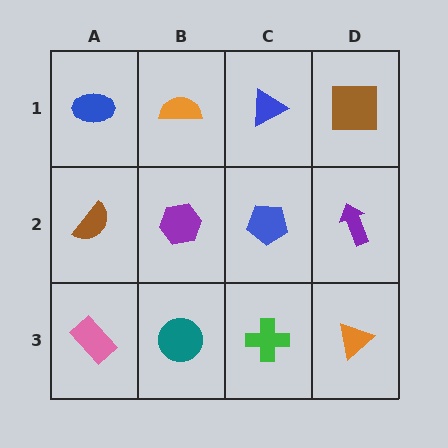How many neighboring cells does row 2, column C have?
4.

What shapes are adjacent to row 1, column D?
A purple arrow (row 2, column D), a blue triangle (row 1, column C).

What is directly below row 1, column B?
A purple hexagon.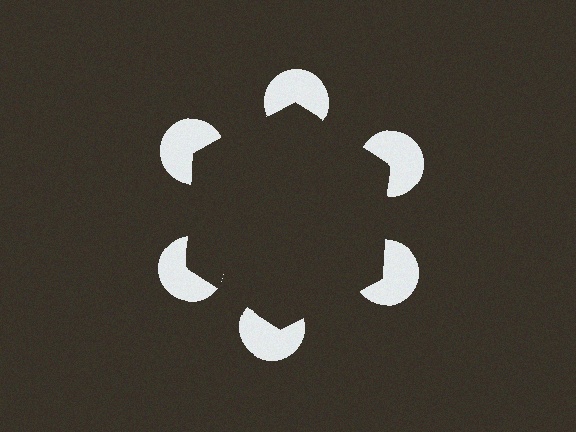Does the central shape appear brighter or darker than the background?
It typically appears slightly darker than the background, even though no actual brightness change is drawn.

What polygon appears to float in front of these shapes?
An illusory hexagon — its edges are inferred from the aligned wedge cuts in the pac-man discs, not physically drawn.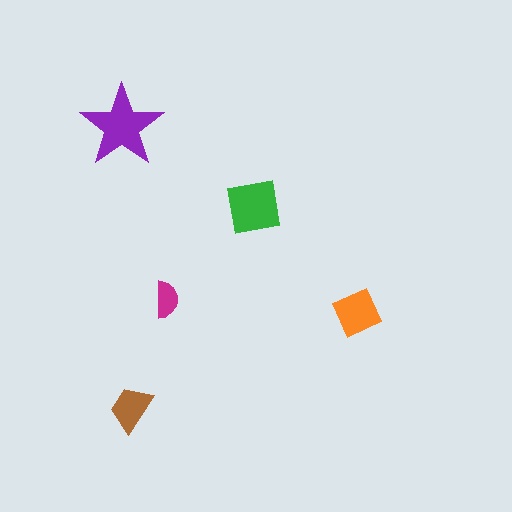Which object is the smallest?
The magenta semicircle.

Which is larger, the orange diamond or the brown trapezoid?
The orange diamond.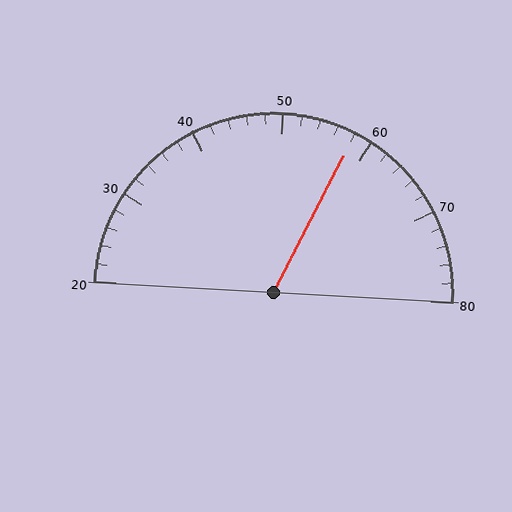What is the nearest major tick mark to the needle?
The nearest major tick mark is 60.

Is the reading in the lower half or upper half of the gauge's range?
The reading is in the upper half of the range (20 to 80).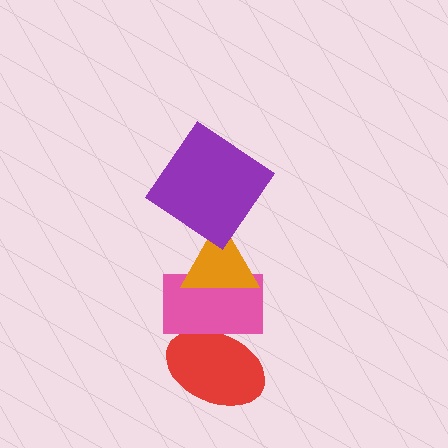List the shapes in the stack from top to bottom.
From top to bottom: the purple diamond, the orange triangle, the pink rectangle, the red ellipse.